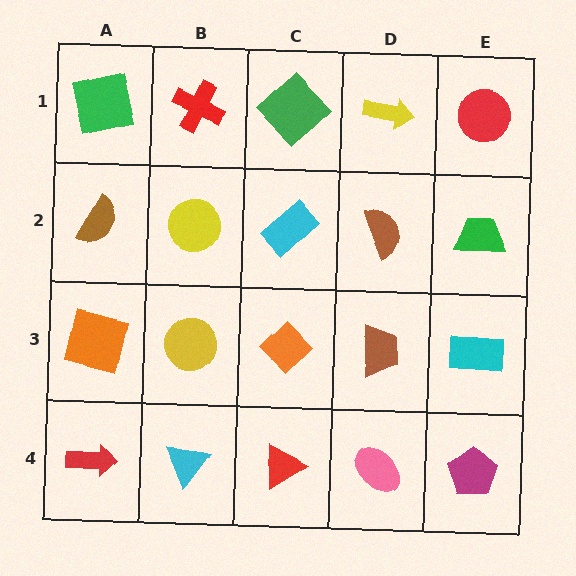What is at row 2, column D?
A brown semicircle.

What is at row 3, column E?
A cyan rectangle.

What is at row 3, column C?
An orange diamond.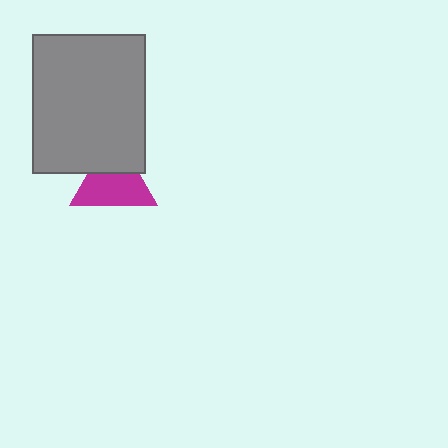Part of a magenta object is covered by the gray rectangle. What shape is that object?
It is a triangle.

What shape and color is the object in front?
The object in front is a gray rectangle.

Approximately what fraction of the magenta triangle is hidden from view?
Roughly 34% of the magenta triangle is hidden behind the gray rectangle.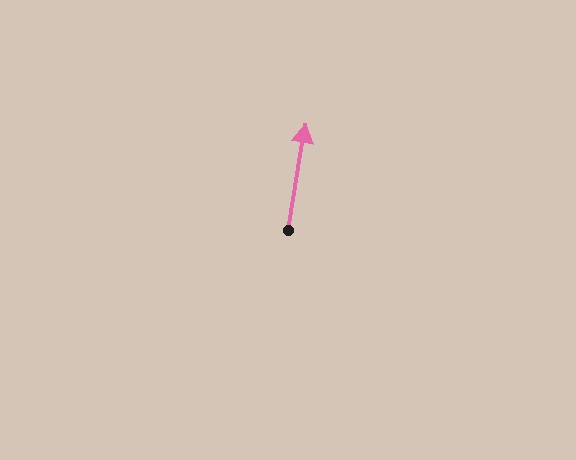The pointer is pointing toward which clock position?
Roughly 12 o'clock.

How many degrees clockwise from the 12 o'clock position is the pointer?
Approximately 9 degrees.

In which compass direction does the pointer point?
North.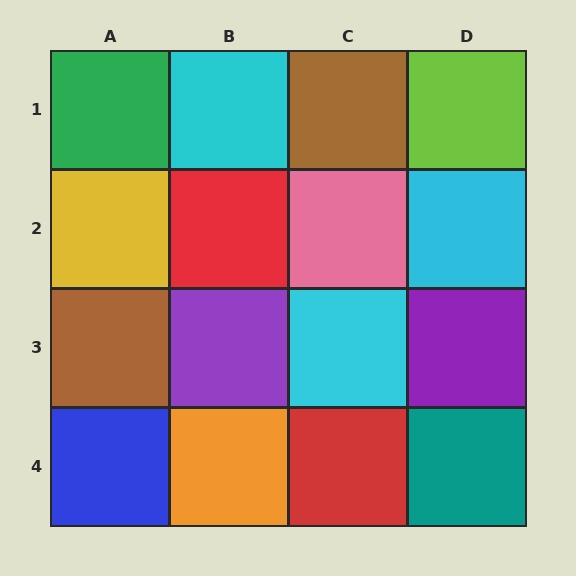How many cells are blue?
1 cell is blue.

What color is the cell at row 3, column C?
Cyan.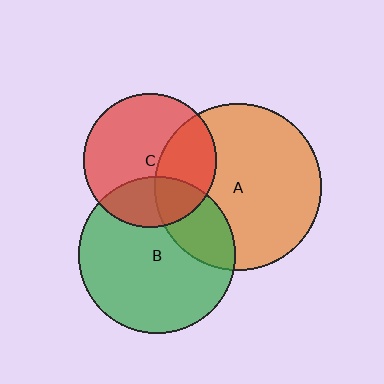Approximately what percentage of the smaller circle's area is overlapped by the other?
Approximately 25%.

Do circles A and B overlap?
Yes.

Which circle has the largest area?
Circle A (orange).